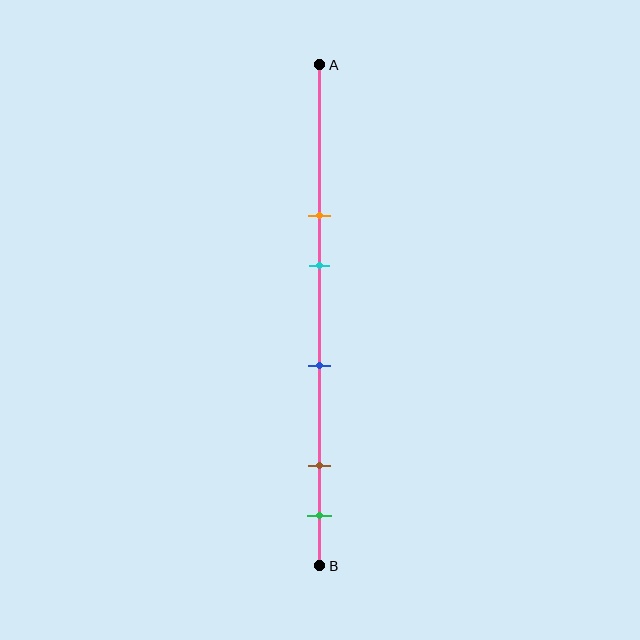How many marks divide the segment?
There are 5 marks dividing the segment.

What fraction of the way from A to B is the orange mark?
The orange mark is approximately 30% (0.3) of the way from A to B.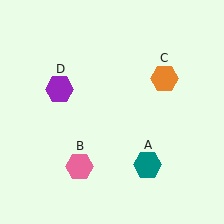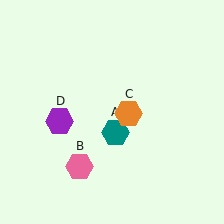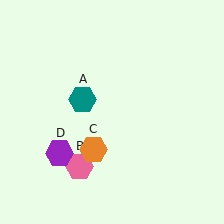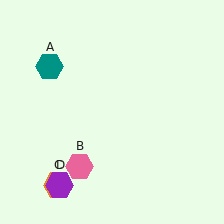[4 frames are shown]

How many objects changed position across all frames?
3 objects changed position: teal hexagon (object A), orange hexagon (object C), purple hexagon (object D).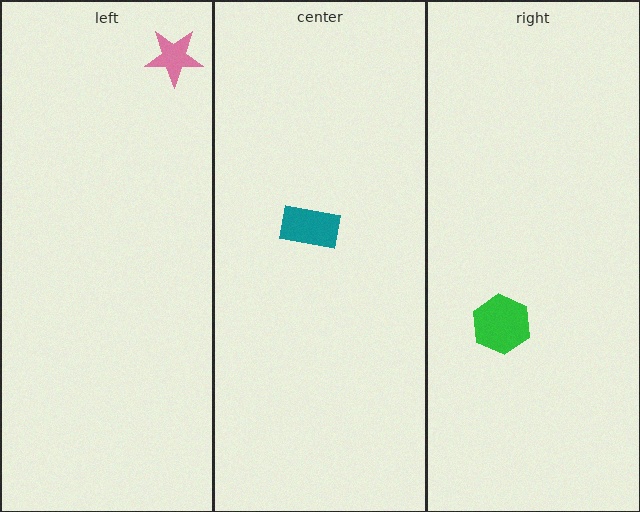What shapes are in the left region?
The pink star.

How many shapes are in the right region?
1.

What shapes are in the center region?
The teal rectangle.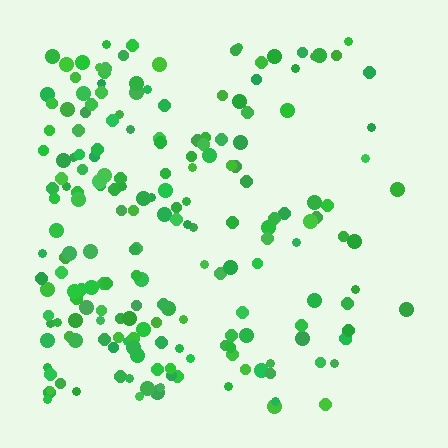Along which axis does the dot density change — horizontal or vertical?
Horizontal.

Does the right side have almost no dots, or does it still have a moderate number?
Still a moderate number, just noticeably fewer than the left.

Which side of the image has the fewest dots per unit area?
The right.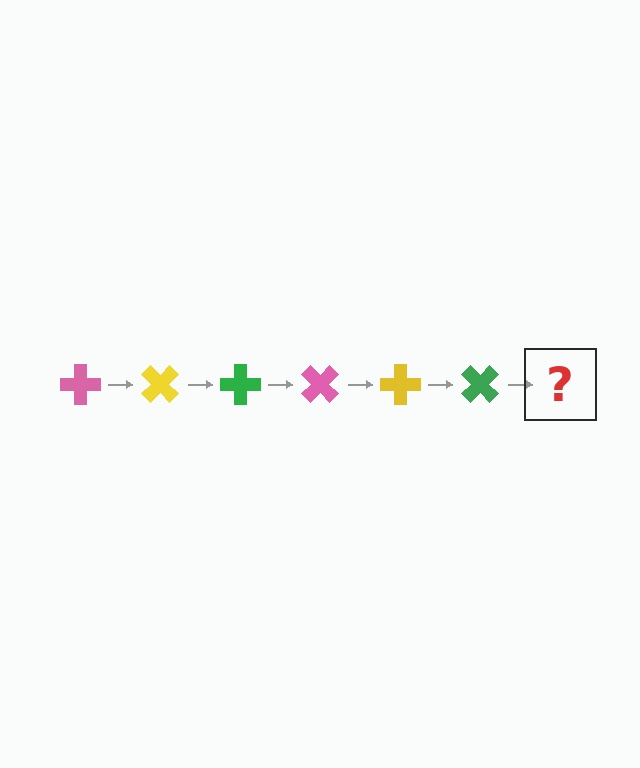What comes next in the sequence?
The next element should be a pink cross, rotated 270 degrees from the start.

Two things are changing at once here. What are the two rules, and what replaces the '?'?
The two rules are that it rotates 45 degrees each step and the color cycles through pink, yellow, and green. The '?' should be a pink cross, rotated 270 degrees from the start.